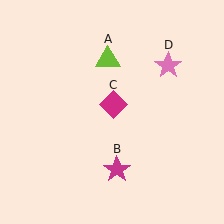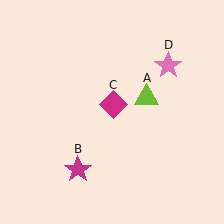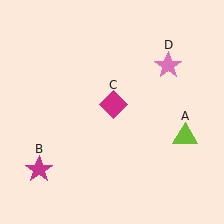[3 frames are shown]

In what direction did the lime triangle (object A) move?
The lime triangle (object A) moved down and to the right.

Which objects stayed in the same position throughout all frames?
Magenta diamond (object C) and pink star (object D) remained stationary.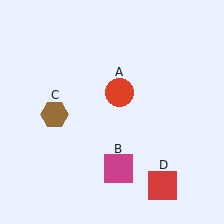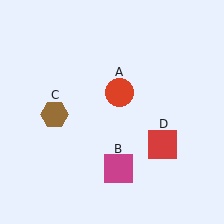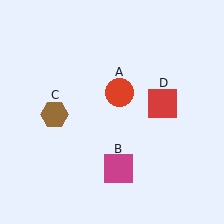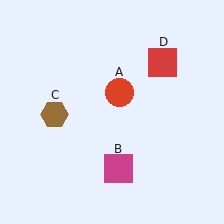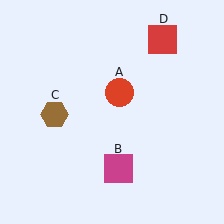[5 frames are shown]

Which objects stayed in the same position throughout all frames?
Red circle (object A) and magenta square (object B) and brown hexagon (object C) remained stationary.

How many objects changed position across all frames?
1 object changed position: red square (object D).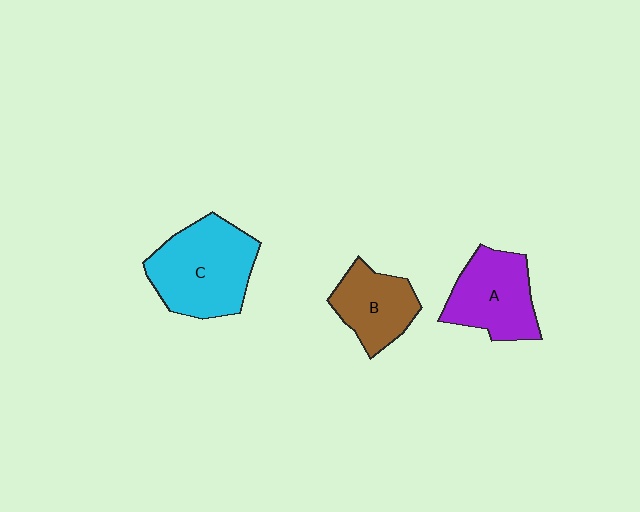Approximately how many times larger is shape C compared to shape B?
Approximately 1.6 times.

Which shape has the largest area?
Shape C (cyan).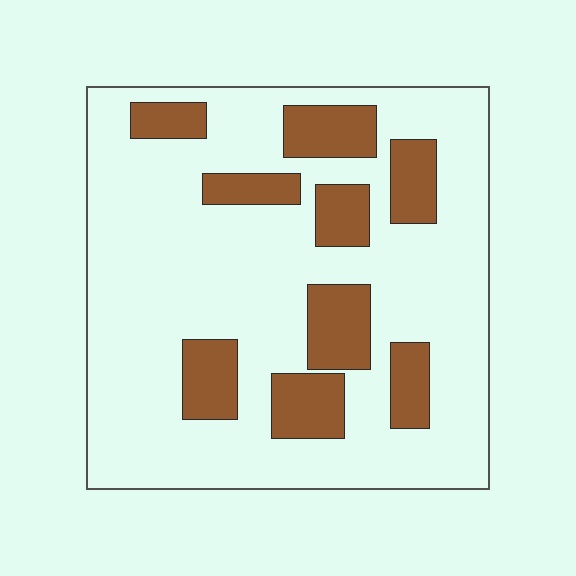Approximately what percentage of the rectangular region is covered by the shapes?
Approximately 25%.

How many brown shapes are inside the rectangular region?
9.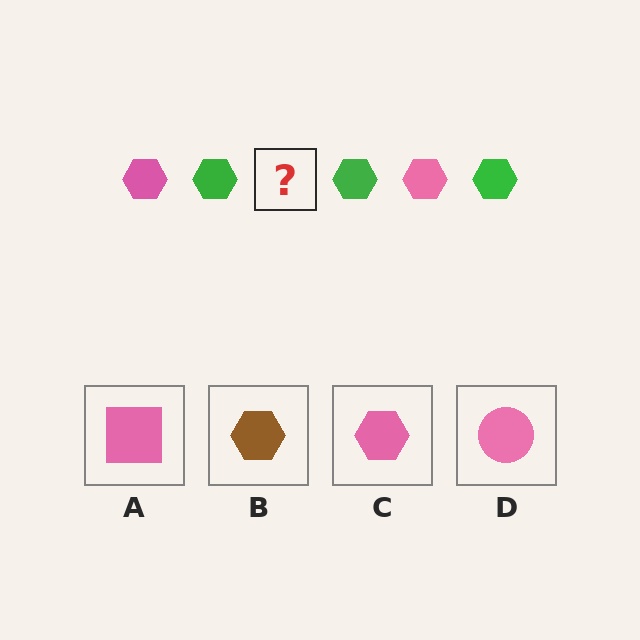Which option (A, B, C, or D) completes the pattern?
C.